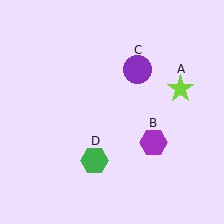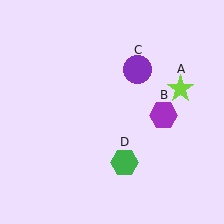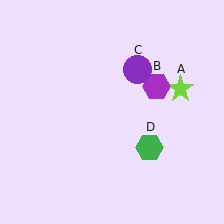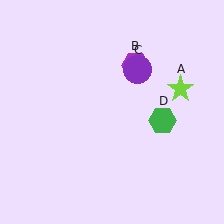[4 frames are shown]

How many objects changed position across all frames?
2 objects changed position: purple hexagon (object B), green hexagon (object D).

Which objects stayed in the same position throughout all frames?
Lime star (object A) and purple circle (object C) remained stationary.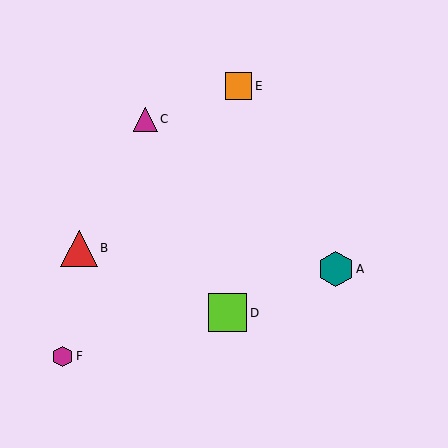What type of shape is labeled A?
Shape A is a teal hexagon.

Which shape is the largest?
The lime square (labeled D) is the largest.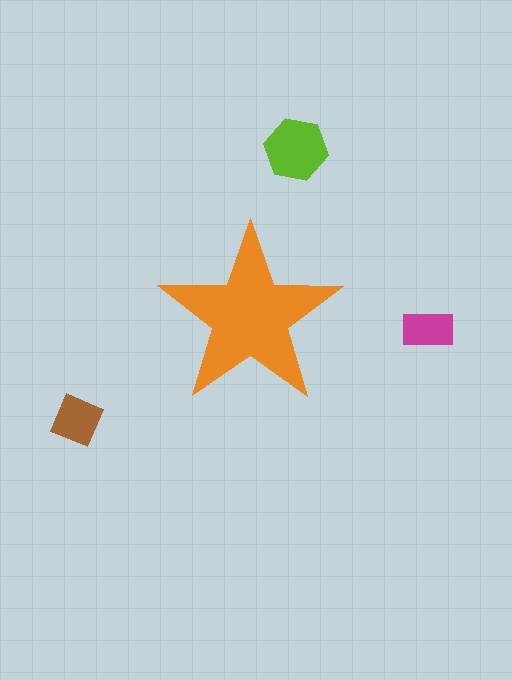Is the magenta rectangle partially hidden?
No, the magenta rectangle is fully visible.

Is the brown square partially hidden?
No, the brown square is fully visible.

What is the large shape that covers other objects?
An orange star.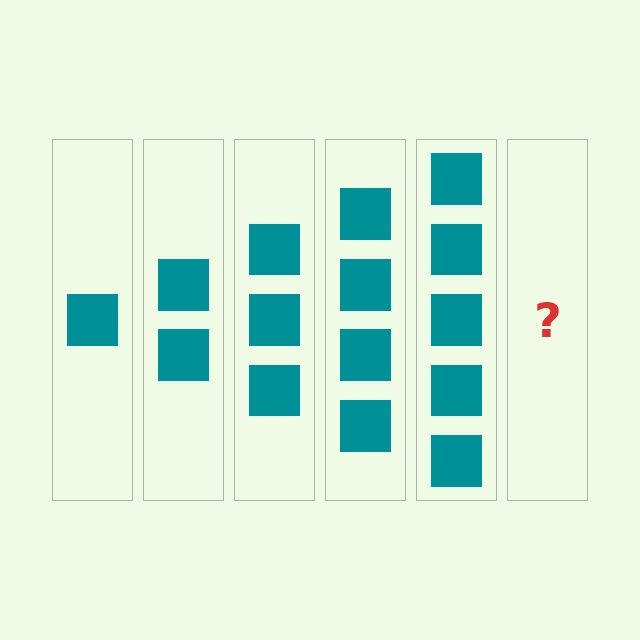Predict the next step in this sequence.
The next step is 6 squares.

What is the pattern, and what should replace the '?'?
The pattern is that each step adds one more square. The '?' should be 6 squares.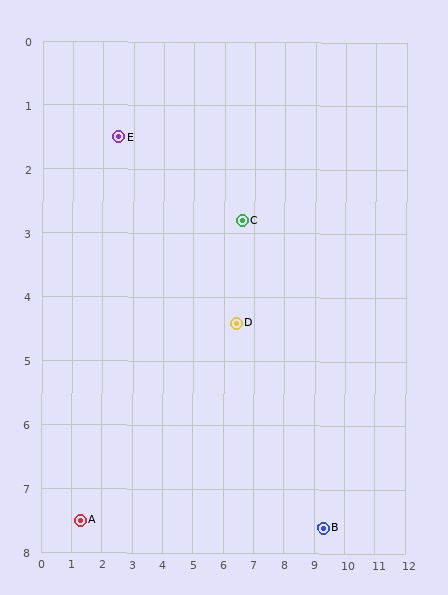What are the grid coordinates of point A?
Point A is at approximately (1.3, 7.5).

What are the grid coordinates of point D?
Point D is at approximately (6.4, 4.4).